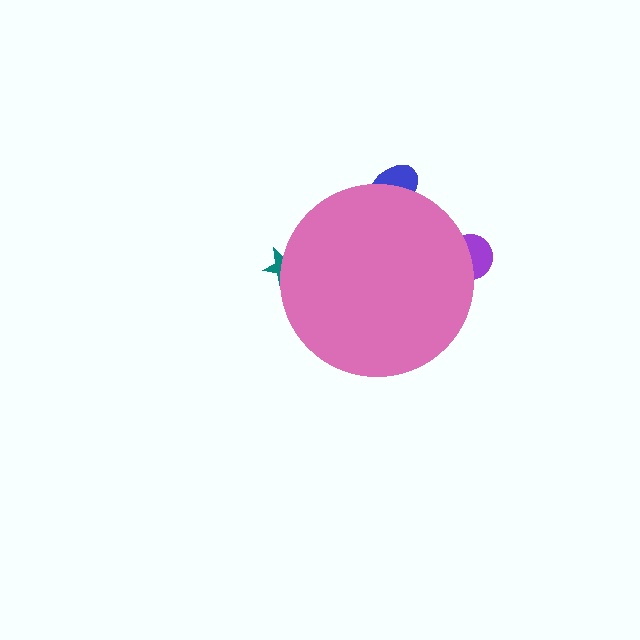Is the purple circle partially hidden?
Yes, the purple circle is partially hidden behind the pink circle.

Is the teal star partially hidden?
Yes, the teal star is partially hidden behind the pink circle.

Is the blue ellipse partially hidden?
Yes, the blue ellipse is partially hidden behind the pink circle.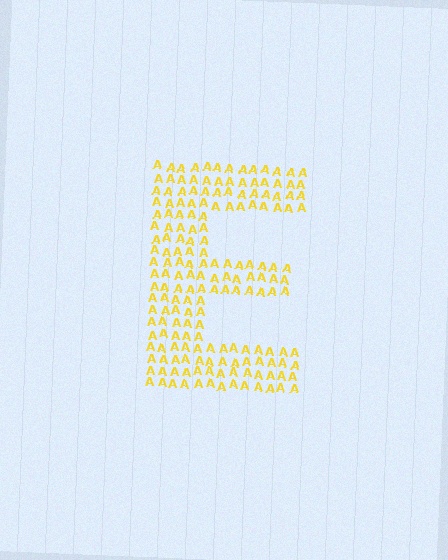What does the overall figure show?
The overall figure shows the letter E.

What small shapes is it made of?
It is made of small letter A's.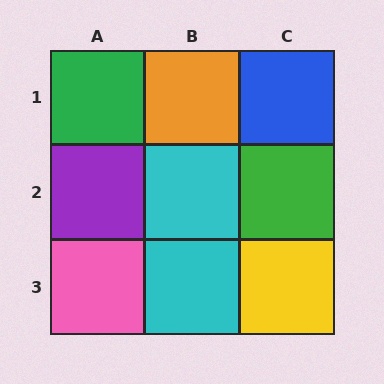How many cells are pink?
1 cell is pink.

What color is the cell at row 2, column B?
Cyan.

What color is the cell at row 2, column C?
Green.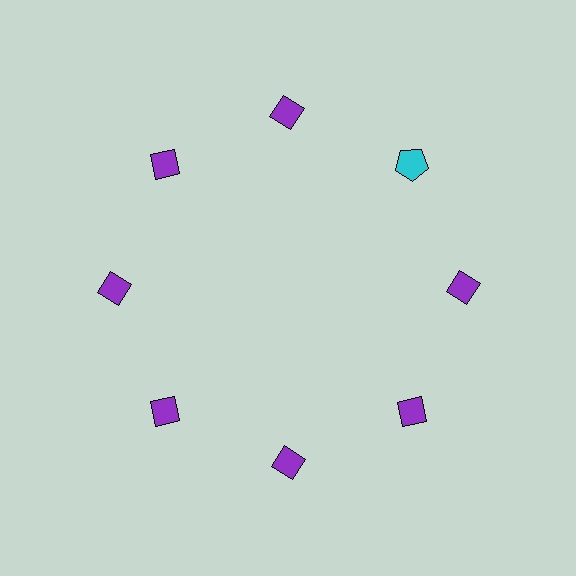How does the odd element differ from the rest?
It differs in both color (cyan instead of purple) and shape (pentagon instead of diamond).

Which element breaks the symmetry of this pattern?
The cyan pentagon at roughly the 2 o'clock position breaks the symmetry. All other shapes are purple diamonds.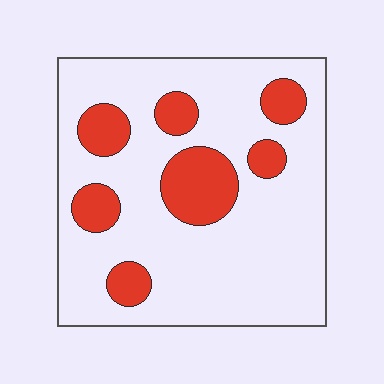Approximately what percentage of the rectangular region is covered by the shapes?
Approximately 20%.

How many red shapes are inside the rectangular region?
7.